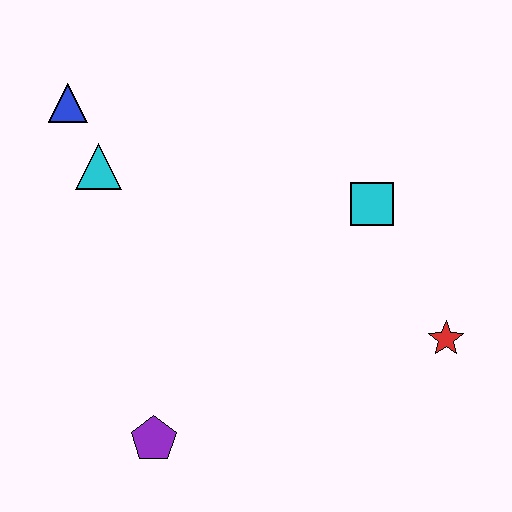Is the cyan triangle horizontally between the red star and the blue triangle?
Yes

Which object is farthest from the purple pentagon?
The blue triangle is farthest from the purple pentagon.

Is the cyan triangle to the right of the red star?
No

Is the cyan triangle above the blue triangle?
No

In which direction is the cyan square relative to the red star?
The cyan square is above the red star.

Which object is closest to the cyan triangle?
The blue triangle is closest to the cyan triangle.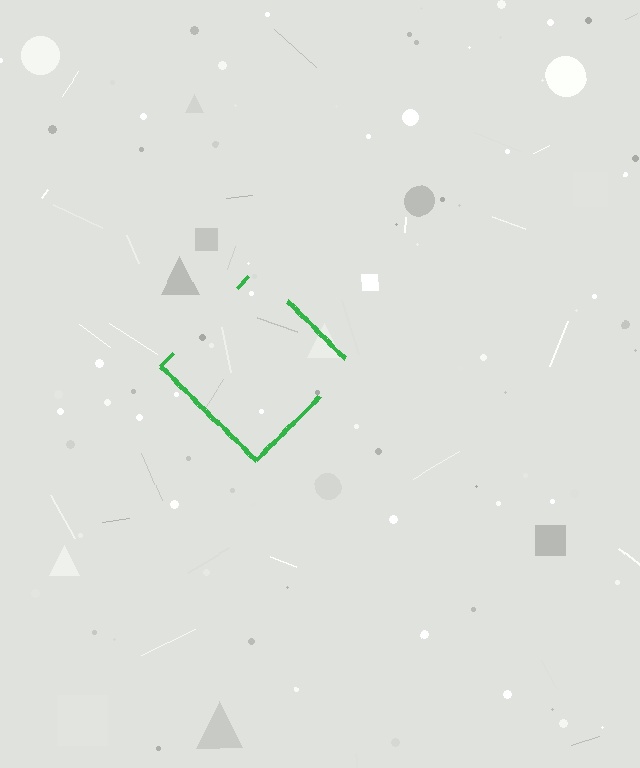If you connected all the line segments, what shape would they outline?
They would outline a diamond.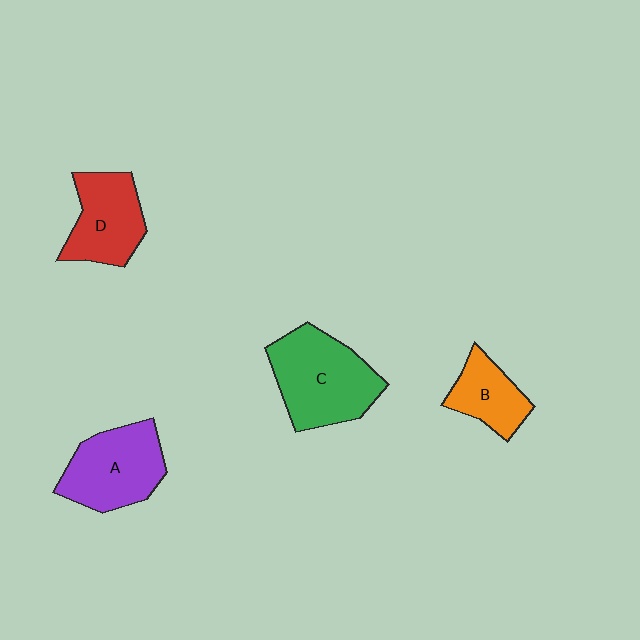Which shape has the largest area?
Shape C (green).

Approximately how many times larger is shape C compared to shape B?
Approximately 1.9 times.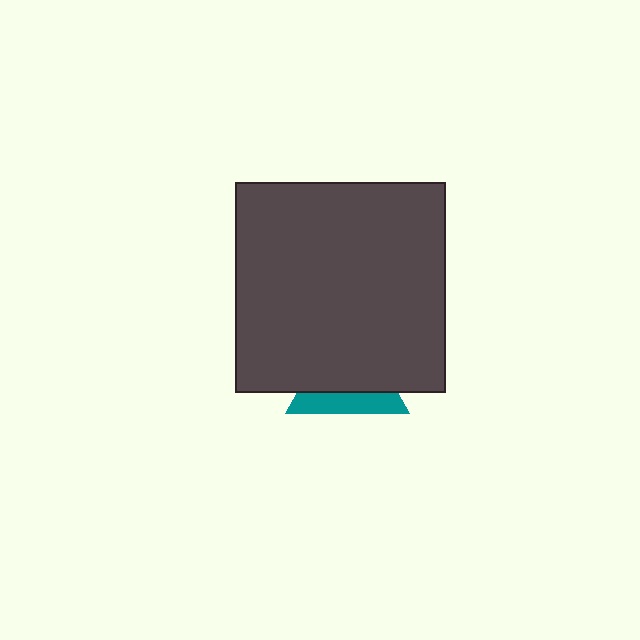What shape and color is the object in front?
The object in front is a dark gray square.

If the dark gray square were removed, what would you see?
You would see the complete teal triangle.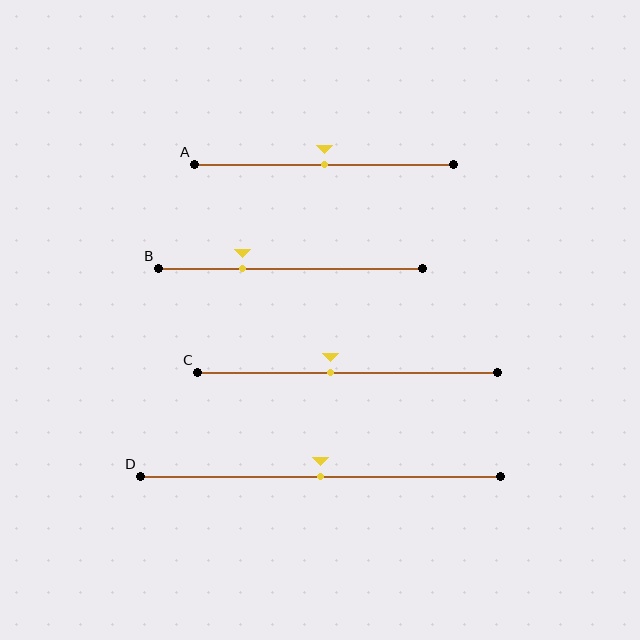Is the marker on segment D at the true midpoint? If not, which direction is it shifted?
Yes, the marker on segment D is at the true midpoint.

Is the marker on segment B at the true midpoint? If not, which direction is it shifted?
No, the marker on segment B is shifted to the left by about 18% of the segment length.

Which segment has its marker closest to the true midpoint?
Segment A has its marker closest to the true midpoint.